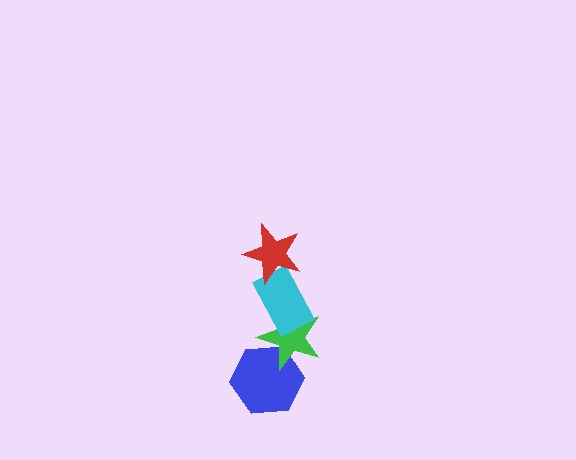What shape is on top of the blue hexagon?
The green star is on top of the blue hexagon.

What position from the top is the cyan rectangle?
The cyan rectangle is 2nd from the top.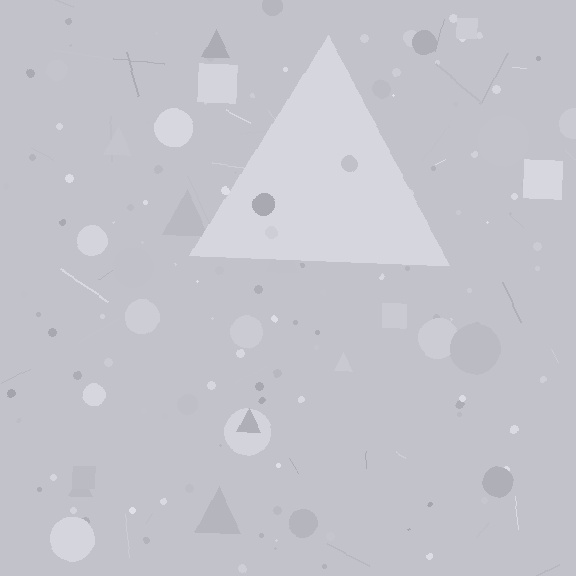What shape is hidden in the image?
A triangle is hidden in the image.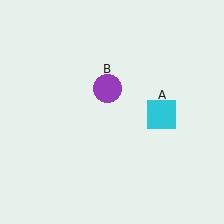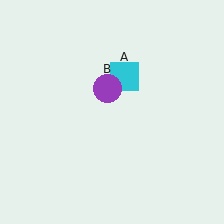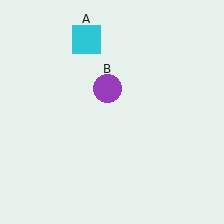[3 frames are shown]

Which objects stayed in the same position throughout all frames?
Purple circle (object B) remained stationary.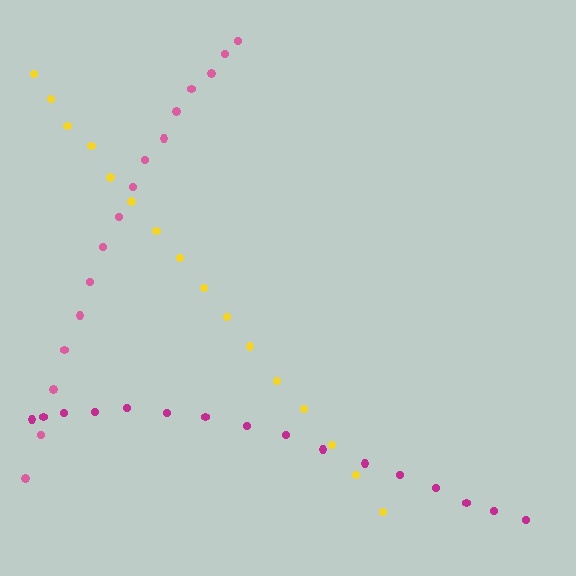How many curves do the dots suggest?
There are 3 distinct paths.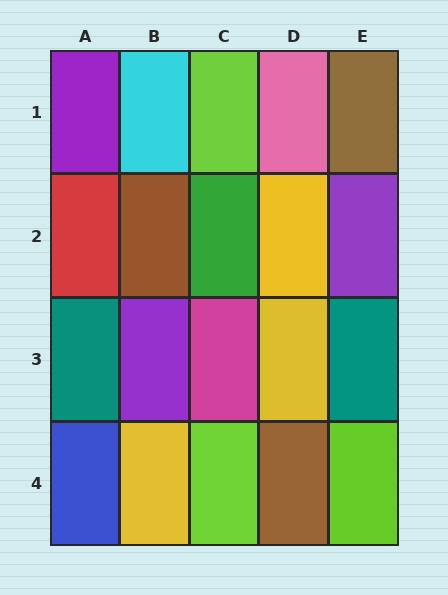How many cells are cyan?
1 cell is cyan.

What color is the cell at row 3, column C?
Magenta.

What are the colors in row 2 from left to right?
Red, brown, green, yellow, purple.